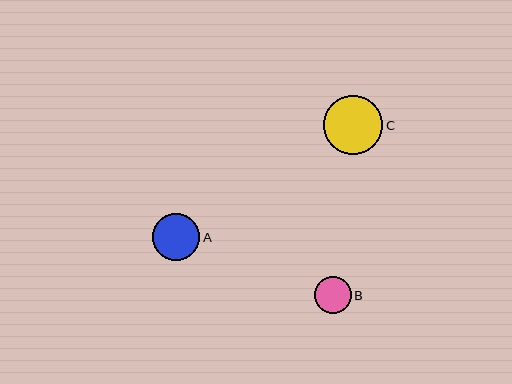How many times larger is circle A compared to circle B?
Circle A is approximately 1.3 times the size of circle B.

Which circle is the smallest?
Circle B is the smallest with a size of approximately 37 pixels.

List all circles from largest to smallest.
From largest to smallest: C, A, B.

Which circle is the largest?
Circle C is the largest with a size of approximately 59 pixels.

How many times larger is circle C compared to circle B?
Circle C is approximately 1.6 times the size of circle B.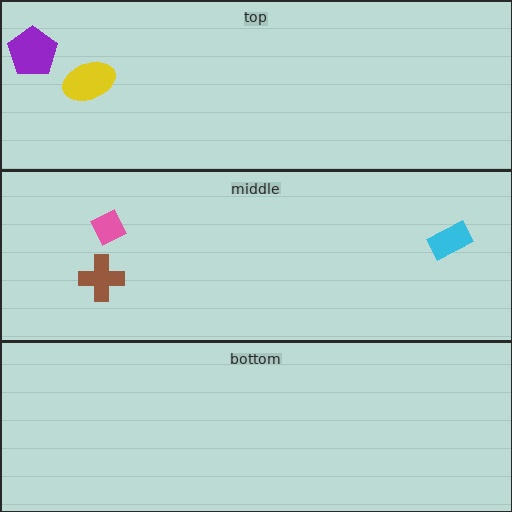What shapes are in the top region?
The purple pentagon, the yellow ellipse.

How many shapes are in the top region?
2.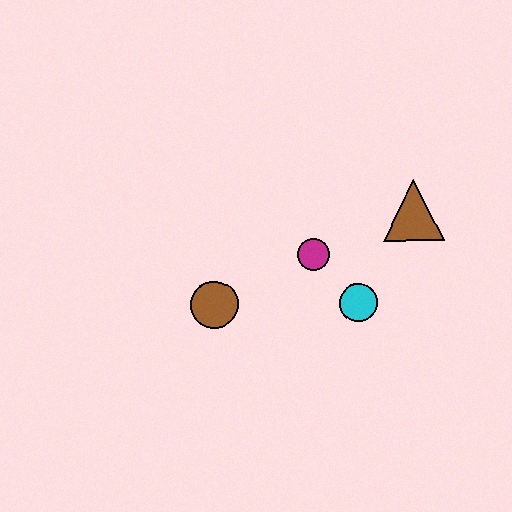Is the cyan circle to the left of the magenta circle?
No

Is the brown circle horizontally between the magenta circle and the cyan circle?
No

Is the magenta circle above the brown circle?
Yes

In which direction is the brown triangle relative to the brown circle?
The brown triangle is to the right of the brown circle.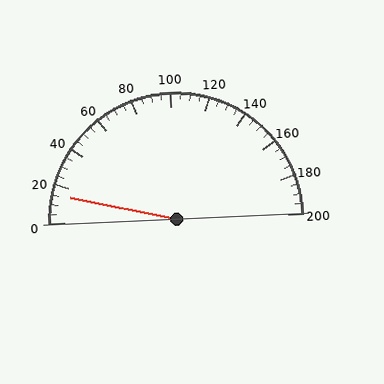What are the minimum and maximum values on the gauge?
The gauge ranges from 0 to 200.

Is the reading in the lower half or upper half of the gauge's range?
The reading is in the lower half of the range (0 to 200).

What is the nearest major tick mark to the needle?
The nearest major tick mark is 20.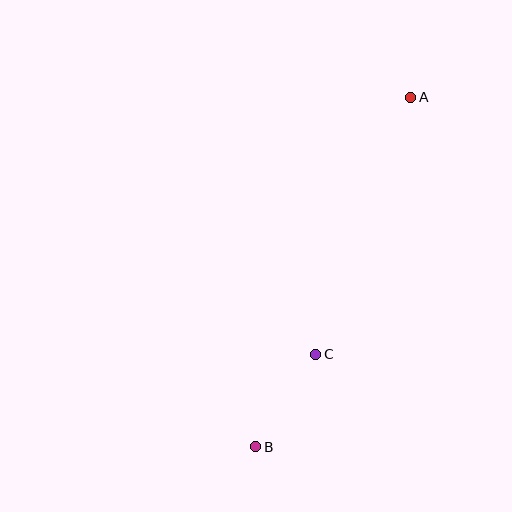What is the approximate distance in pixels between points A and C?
The distance between A and C is approximately 274 pixels.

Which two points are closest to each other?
Points B and C are closest to each other.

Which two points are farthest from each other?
Points A and B are farthest from each other.